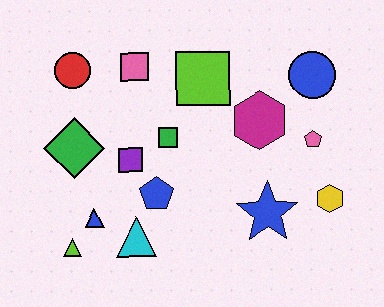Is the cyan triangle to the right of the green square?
No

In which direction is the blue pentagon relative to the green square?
The blue pentagon is below the green square.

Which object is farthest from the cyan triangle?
The blue circle is farthest from the cyan triangle.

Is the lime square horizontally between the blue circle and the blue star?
No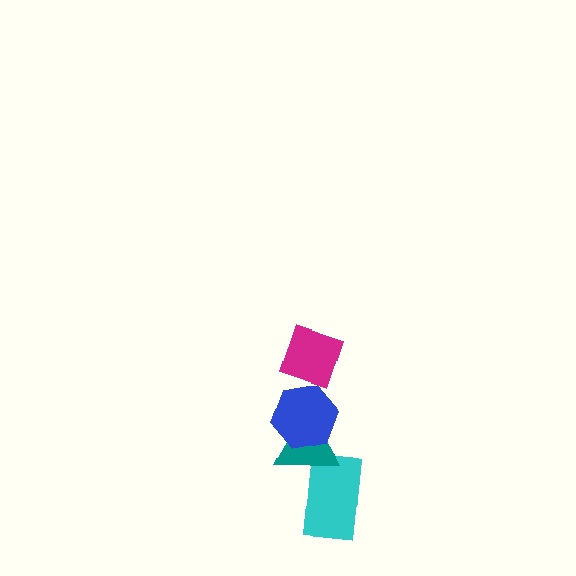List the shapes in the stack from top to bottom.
From top to bottom: the magenta diamond, the blue hexagon, the teal triangle, the cyan rectangle.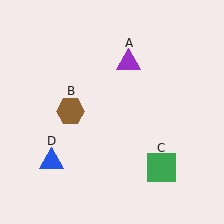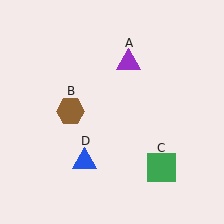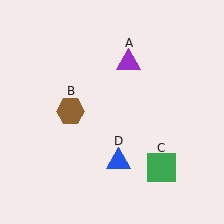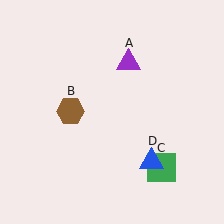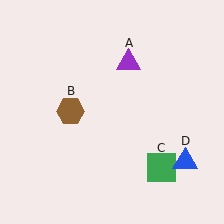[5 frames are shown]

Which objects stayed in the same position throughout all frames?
Purple triangle (object A) and brown hexagon (object B) and green square (object C) remained stationary.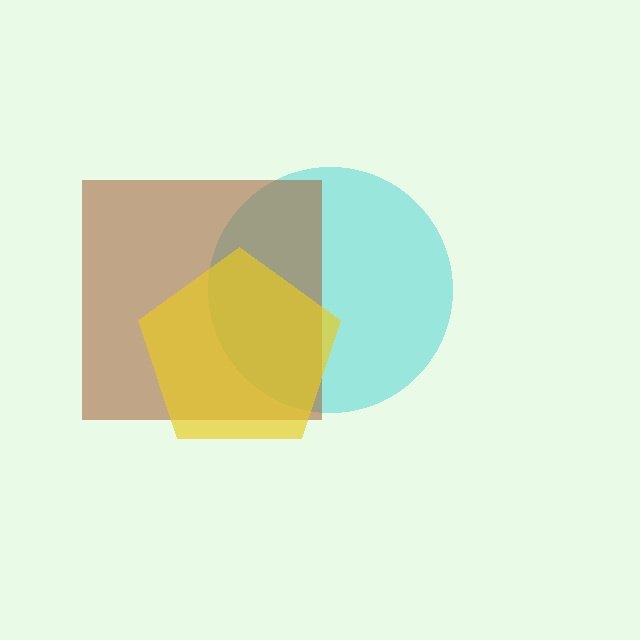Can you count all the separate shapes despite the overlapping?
Yes, there are 3 separate shapes.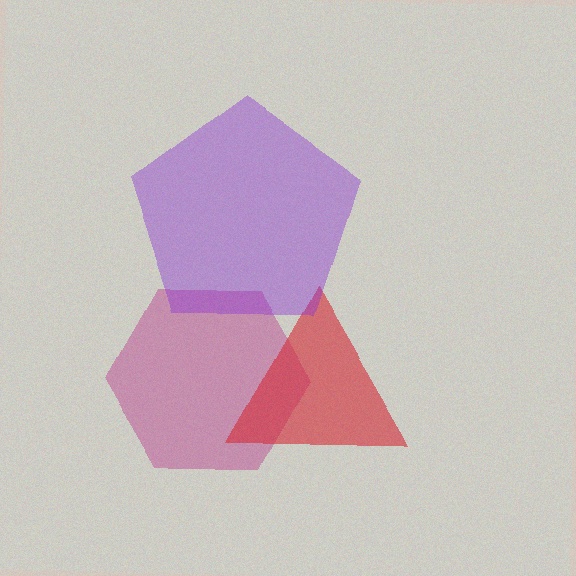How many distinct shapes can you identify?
There are 3 distinct shapes: a magenta hexagon, a red triangle, a purple pentagon.